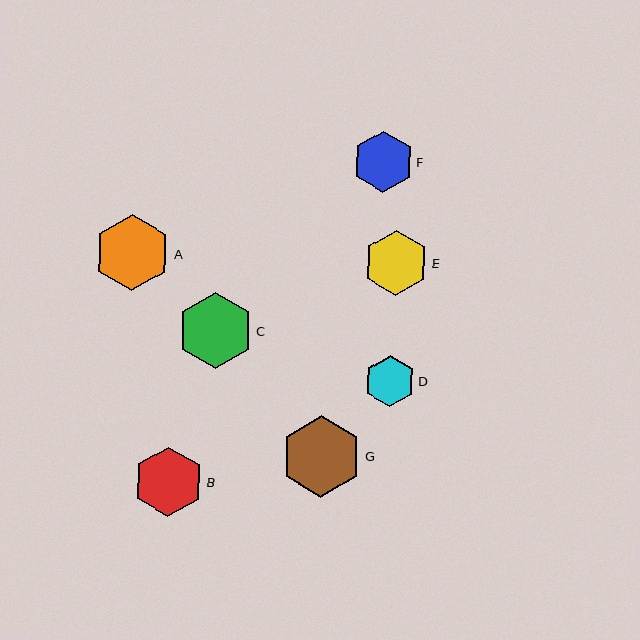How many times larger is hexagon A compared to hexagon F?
Hexagon A is approximately 1.3 times the size of hexagon F.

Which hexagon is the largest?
Hexagon G is the largest with a size of approximately 81 pixels.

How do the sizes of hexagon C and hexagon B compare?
Hexagon C and hexagon B are approximately the same size.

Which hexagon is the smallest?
Hexagon D is the smallest with a size of approximately 51 pixels.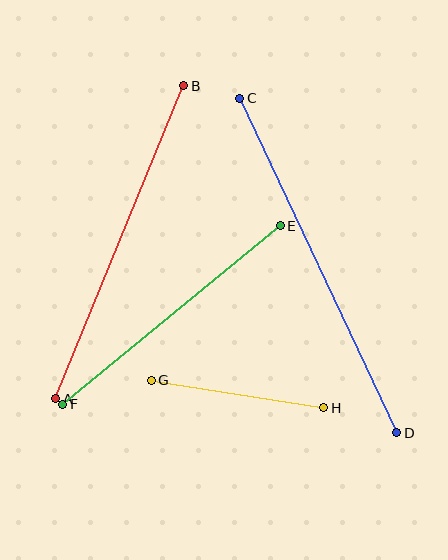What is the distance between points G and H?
The distance is approximately 175 pixels.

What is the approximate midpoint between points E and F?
The midpoint is at approximately (171, 315) pixels.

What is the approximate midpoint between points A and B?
The midpoint is at approximately (120, 242) pixels.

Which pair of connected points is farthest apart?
Points C and D are farthest apart.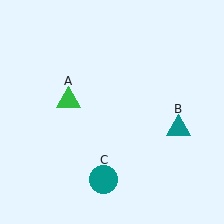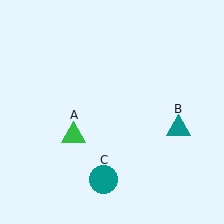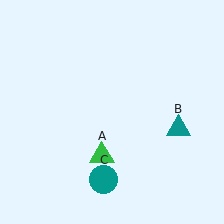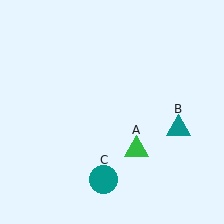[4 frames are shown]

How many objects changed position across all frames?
1 object changed position: green triangle (object A).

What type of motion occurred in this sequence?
The green triangle (object A) rotated counterclockwise around the center of the scene.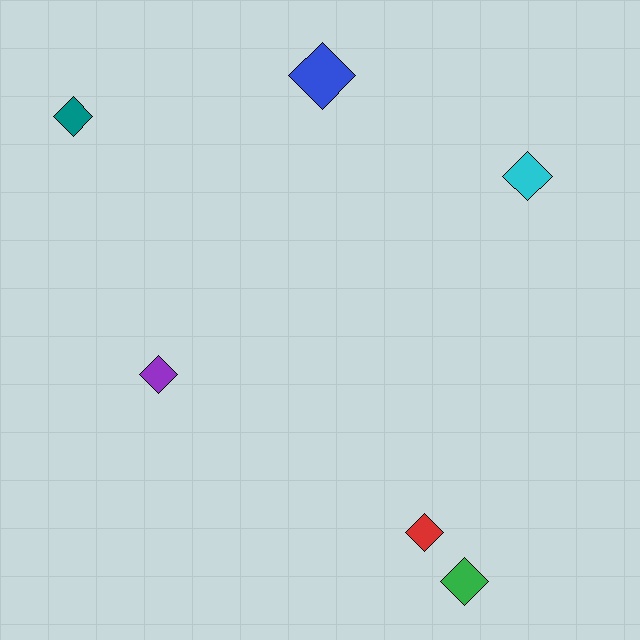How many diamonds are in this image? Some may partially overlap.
There are 6 diamonds.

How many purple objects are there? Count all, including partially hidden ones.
There is 1 purple object.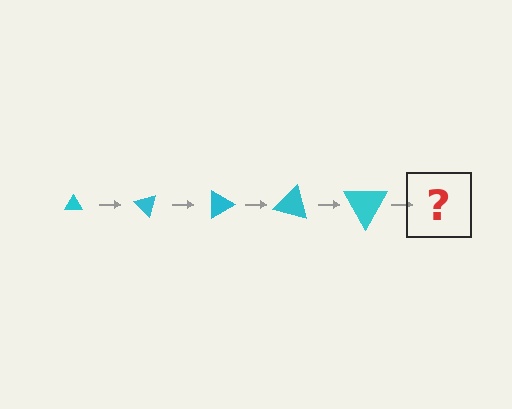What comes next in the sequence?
The next element should be a triangle, larger than the previous one and rotated 225 degrees from the start.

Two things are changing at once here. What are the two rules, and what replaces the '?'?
The two rules are that the triangle grows larger each step and it rotates 45 degrees each step. The '?' should be a triangle, larger than the previous one and rotated 225 degrees from the start.